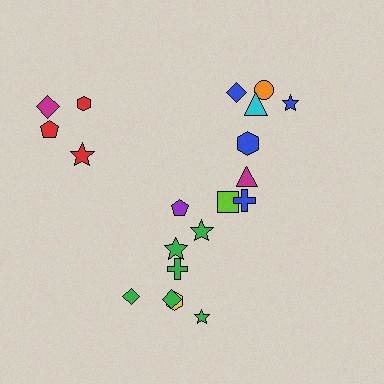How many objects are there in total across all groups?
There are 20 objects.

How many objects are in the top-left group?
There are 4 objects.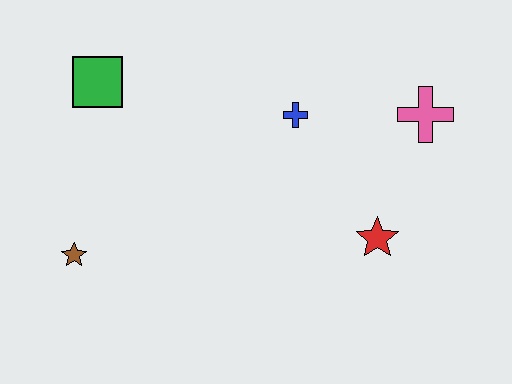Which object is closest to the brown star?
The green square is closest to the brown star.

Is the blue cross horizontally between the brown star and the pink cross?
Yes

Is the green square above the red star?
Yes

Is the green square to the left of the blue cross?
Yes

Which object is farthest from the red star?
The green square is farthest from the red star.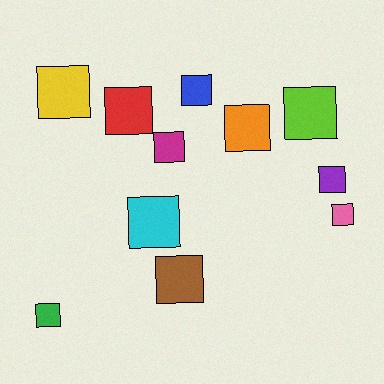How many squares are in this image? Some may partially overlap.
There are 11 squares.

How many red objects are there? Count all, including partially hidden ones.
There is 1 red object.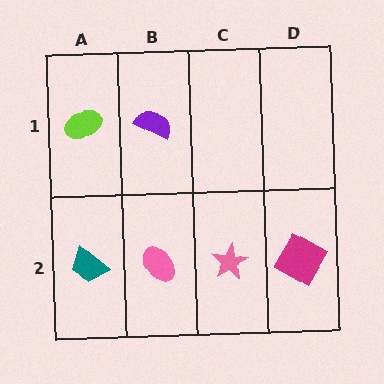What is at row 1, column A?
A lime ellipse.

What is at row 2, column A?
A teal trapezoid.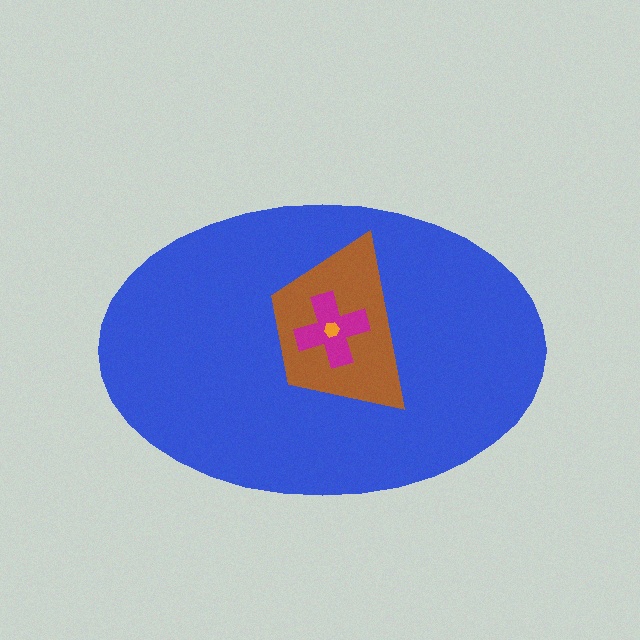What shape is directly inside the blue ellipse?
The brown trapezoid.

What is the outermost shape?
The blue ellipse.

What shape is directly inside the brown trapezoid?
The magenta cross.